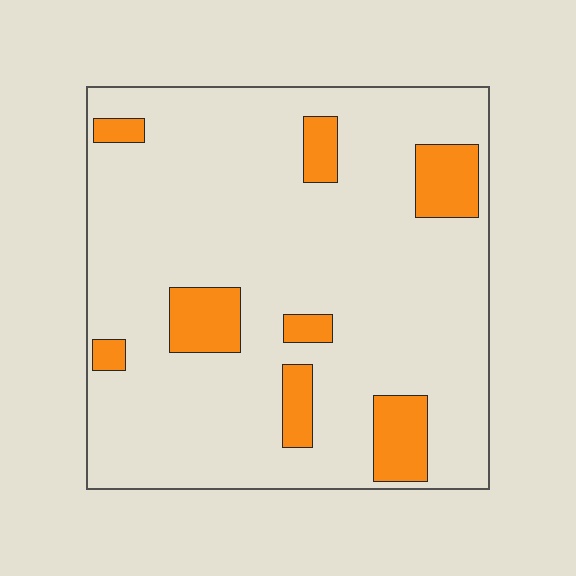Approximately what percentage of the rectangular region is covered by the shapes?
Approximately 15%.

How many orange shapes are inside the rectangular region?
8.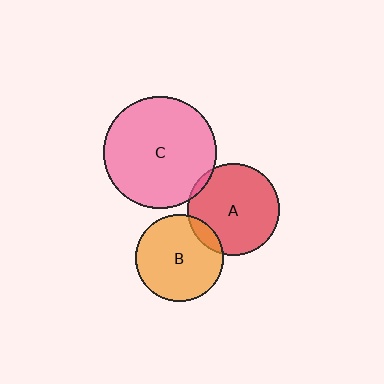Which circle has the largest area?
Circle C (pink).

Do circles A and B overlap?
Yes.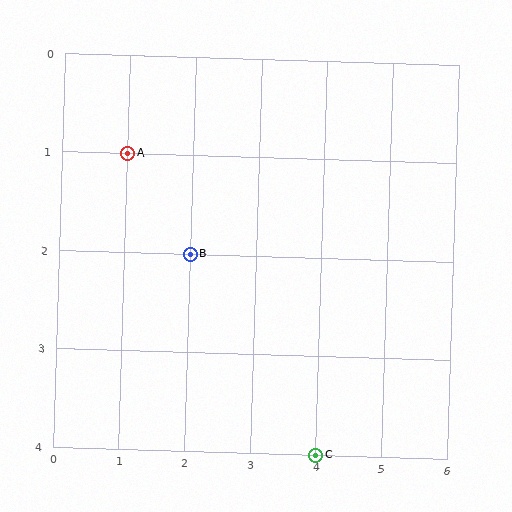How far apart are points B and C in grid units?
Points B and C are 2 columns and 2 rows apart (about 2.8 grid units diagonally).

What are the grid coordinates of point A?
Point A is at grid coordinates (1, 1).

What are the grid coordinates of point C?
Point C is at grid coordinates (4, 4).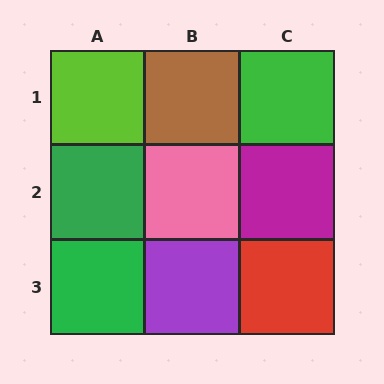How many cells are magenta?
1 cell is magenta.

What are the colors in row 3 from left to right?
Green, purple, red.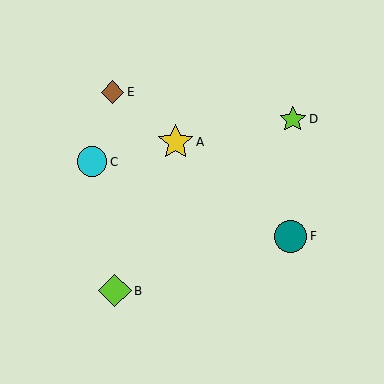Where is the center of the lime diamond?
The center of the lime diamond is at (115, 291).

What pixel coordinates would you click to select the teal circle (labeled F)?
Click at (291, 236) to select the teal circle F.